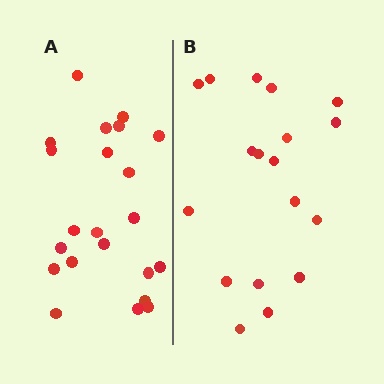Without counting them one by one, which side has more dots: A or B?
Region A (the left region) has more dots.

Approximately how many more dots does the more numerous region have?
Region A has about 4 more dots than region B.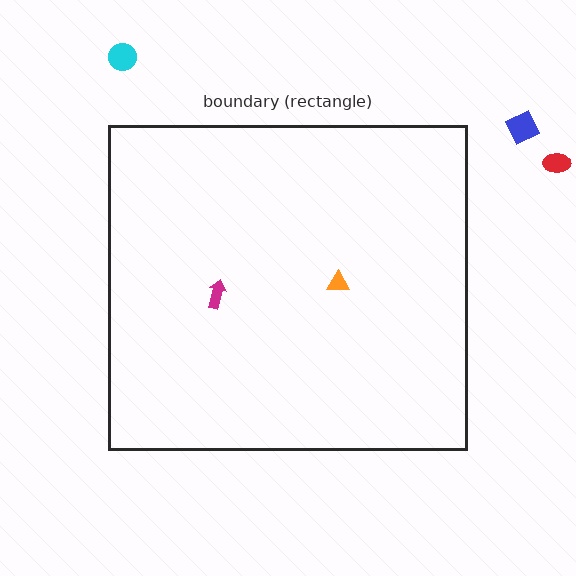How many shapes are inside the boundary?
2 inside, 3 outside.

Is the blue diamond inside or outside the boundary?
Outside.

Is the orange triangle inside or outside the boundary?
Inside.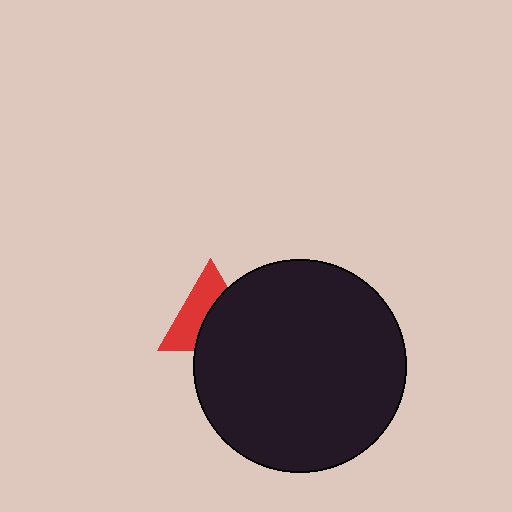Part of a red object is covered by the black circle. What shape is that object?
It is a triangle.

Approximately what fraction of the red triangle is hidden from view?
Roughly 51% of the red triangle is hidden behind the black circle.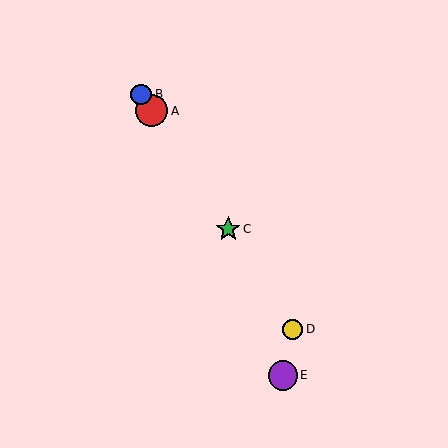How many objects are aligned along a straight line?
4 objects (A, B, C, D) are aligned along a straight line.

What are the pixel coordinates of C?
Object C is at (228, 229).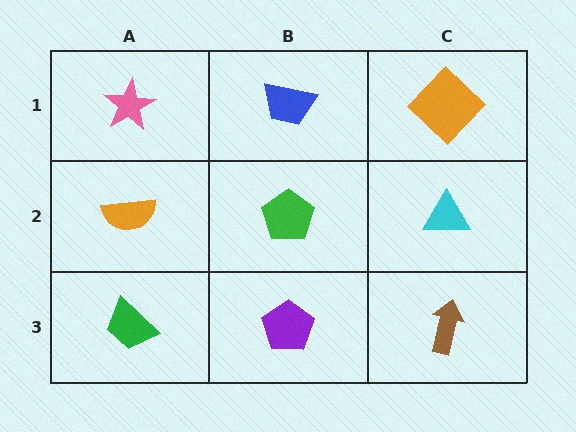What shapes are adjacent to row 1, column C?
A cyan triangle (row 2, column C), a blue trapezoid (row 1, column B).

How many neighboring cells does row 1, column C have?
2.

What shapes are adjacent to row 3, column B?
A green pentagon (row 2, column B), a green trapezoid (row 3, column A), a brown arrow (row 3, column C).